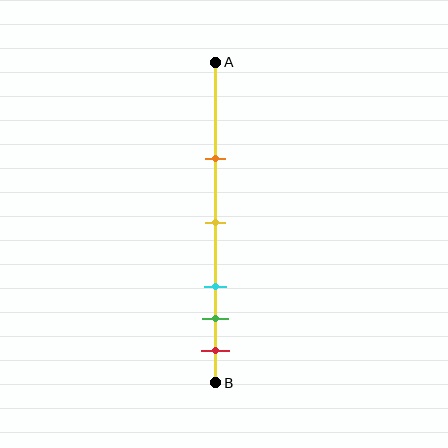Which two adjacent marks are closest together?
The green and red marks are the closest adjacent pair.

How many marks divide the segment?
There are 5 marks dividing the segment.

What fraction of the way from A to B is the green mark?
The green mark is approximately 80% (0.8) of the way from A to B.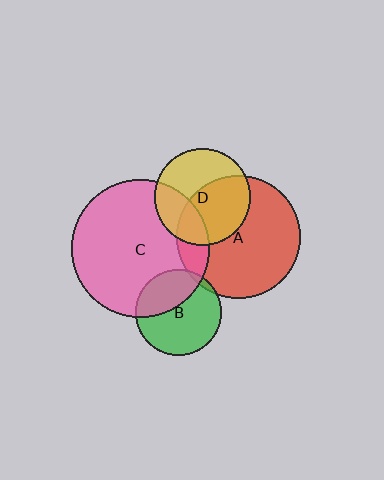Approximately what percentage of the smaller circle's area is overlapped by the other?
Approximately 30%.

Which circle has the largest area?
Circle C (pink).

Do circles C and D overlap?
Yes.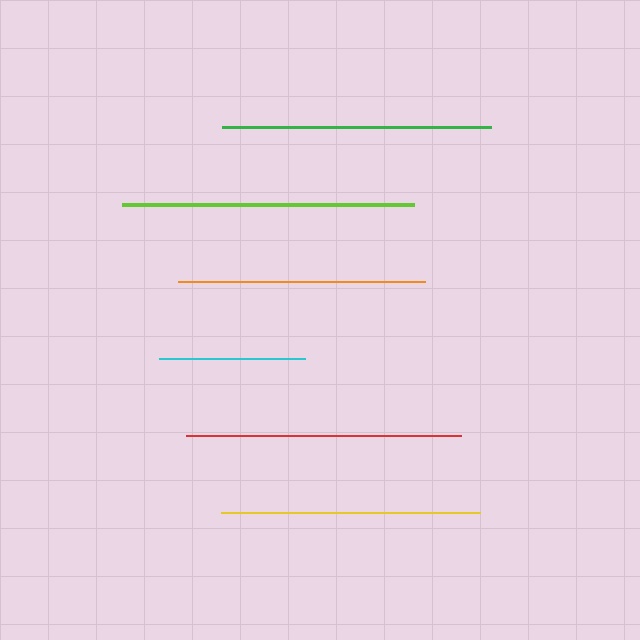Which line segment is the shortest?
The cyan line is the shortest at approximately 146 pixels.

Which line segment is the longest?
The lime line is the longest at approximately 292 pixels.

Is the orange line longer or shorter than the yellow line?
The yellow line is longer than the orange line.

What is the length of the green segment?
The green segment is approximately 270 pixels long.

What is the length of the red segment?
The red segment is approximately 275 pixels long.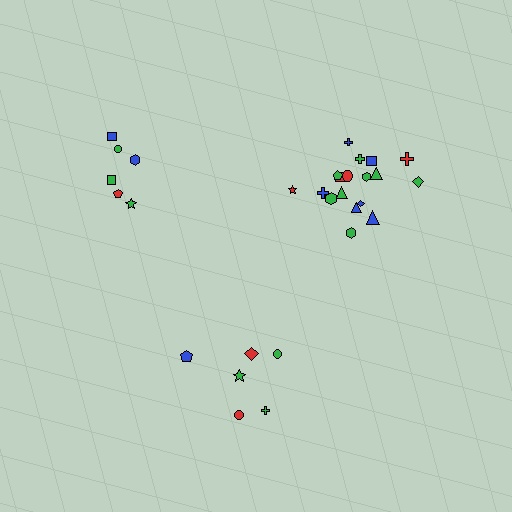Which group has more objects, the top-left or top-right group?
The top-right group.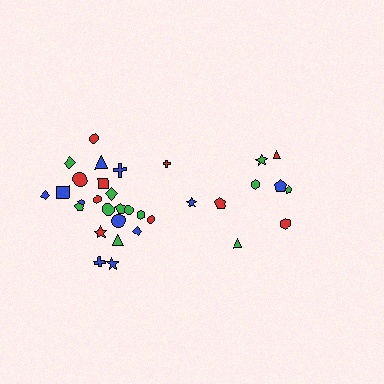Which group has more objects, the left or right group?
The left group.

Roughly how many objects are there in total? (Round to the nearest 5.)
Roughly 35 objects in total.